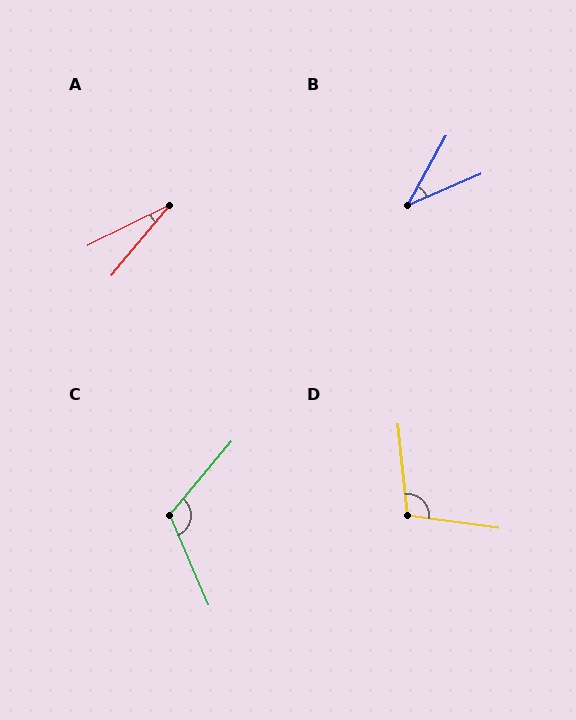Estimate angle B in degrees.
Approximately 38 degrees.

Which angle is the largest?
C, at approximately 116 degrees.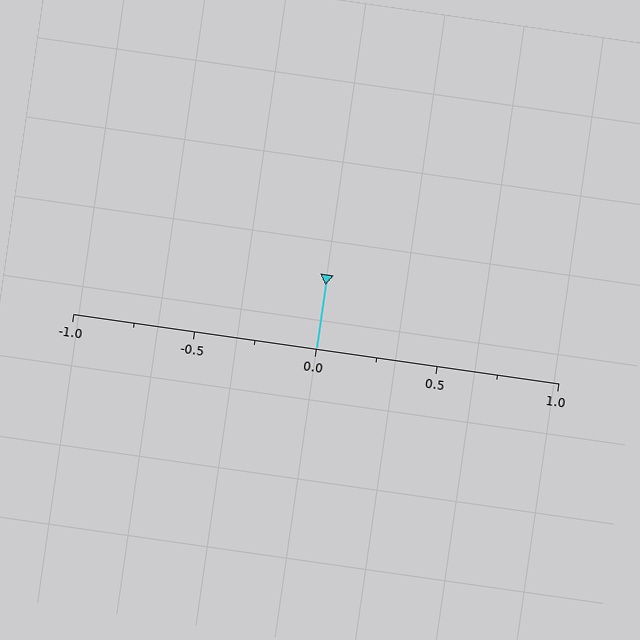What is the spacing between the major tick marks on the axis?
The major ticks are spaced 0.5 apart.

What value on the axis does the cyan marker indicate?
The marker indicates approximately 0.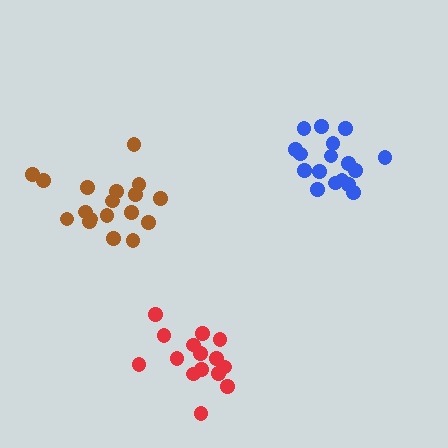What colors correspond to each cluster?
The clusters are colored: blue, brown, red.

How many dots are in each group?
Group 1: 17 dots, Group 2: 18 dots, Group 3: 15 dots (50 total).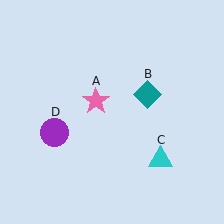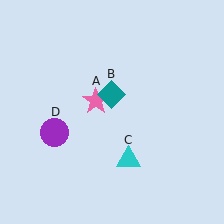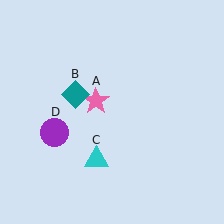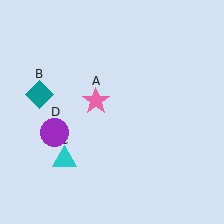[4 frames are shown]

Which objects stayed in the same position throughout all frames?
Pink star (object A) and purple circle (object D) remained stationary.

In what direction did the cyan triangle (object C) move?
The cyan triangle (object C) moved left.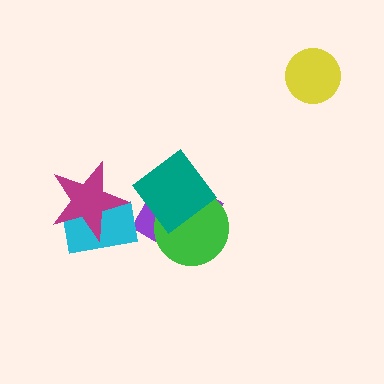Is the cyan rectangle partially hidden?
Yes, it is partially covered by another shape.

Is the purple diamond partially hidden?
Yes, it is partially covered by another shape.